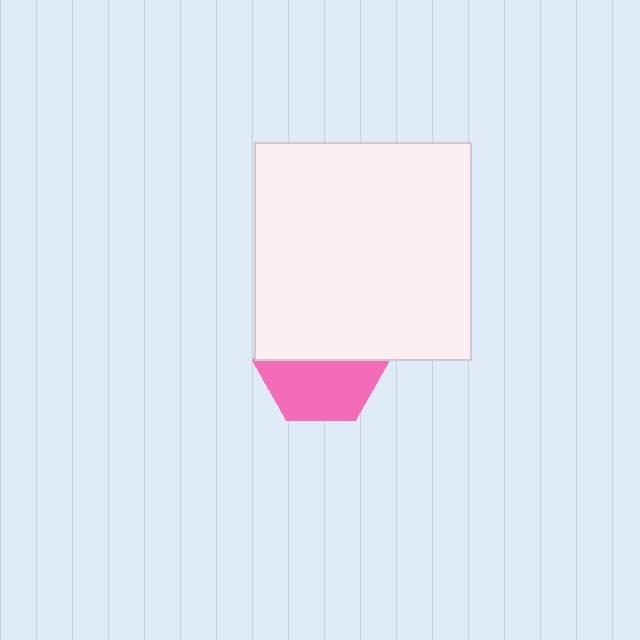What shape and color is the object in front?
The object in front is a white square.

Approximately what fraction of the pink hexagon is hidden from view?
Roughly 50% of the pink hexagon is hidden behind the white square.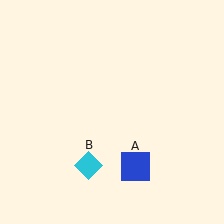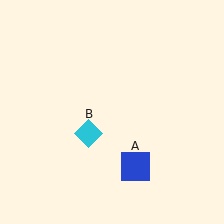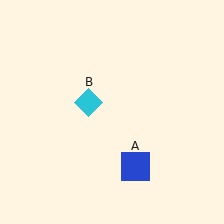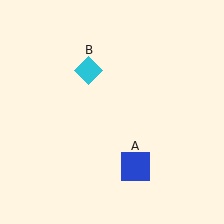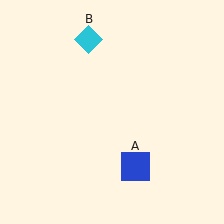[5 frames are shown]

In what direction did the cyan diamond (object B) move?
The cyan diamond (object B) moved up.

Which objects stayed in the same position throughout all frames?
Blue square (object A) remained stationary.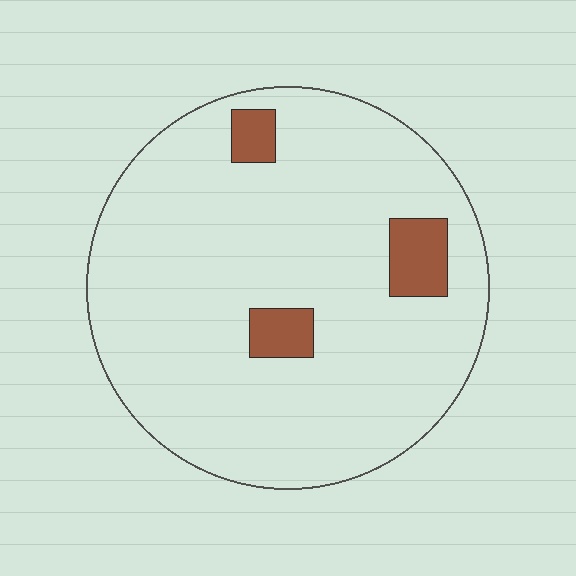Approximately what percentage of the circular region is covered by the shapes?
Approximately 10%.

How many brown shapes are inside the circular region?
3.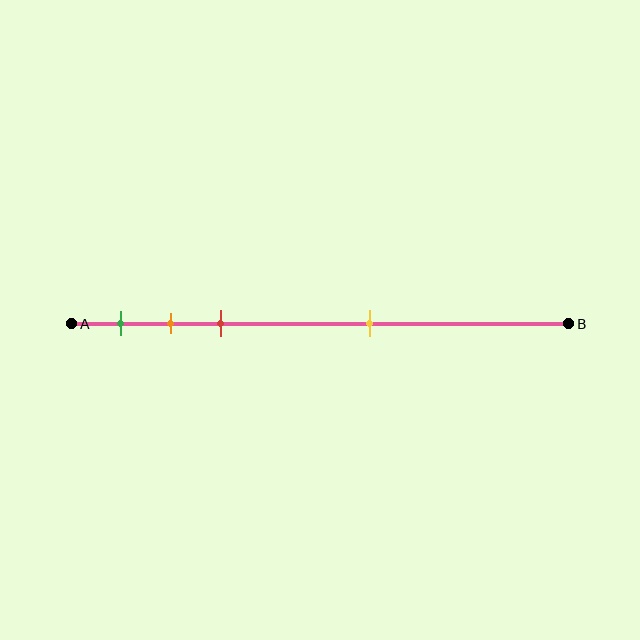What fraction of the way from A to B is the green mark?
The green mark is approximately 10% (0.1) of the way from A to B.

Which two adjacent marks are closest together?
The orange and red marks are the closest adjacent pair.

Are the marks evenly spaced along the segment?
No, the marks are not evenly spaced.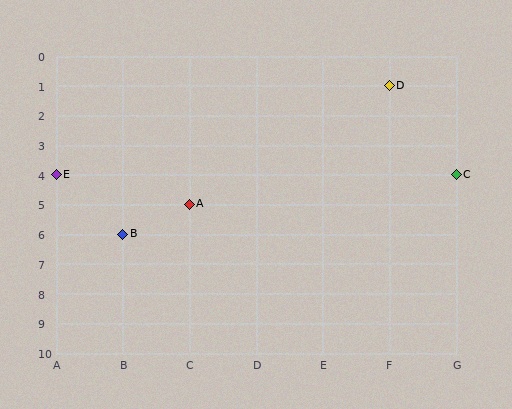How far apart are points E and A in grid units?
Points E and A are 2 columns and 1 row apart (about 2.2 grid units diagonally).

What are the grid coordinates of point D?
Point D is at grid coordinates (F, 1).